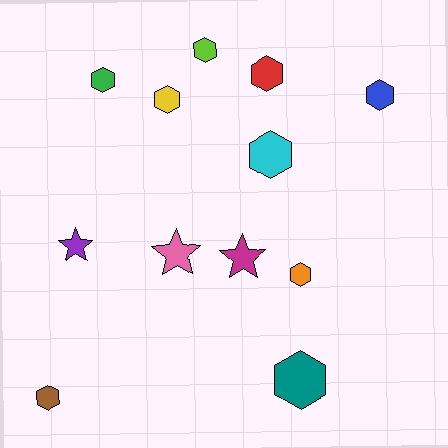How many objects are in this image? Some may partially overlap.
There are 12 objects.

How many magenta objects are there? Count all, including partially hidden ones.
There is 1 magenta object.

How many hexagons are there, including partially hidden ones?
There are 9 hexagons.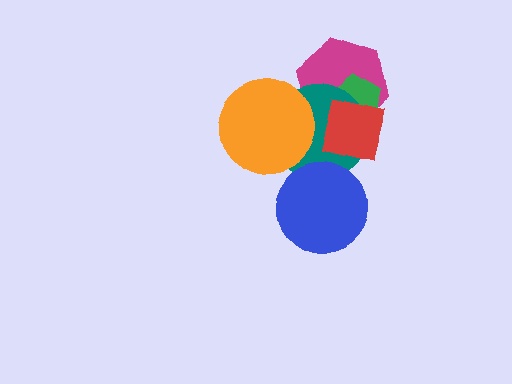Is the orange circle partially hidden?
No, no other shape covers it.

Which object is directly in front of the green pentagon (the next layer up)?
The teal circle is directly in front of the green pentagon.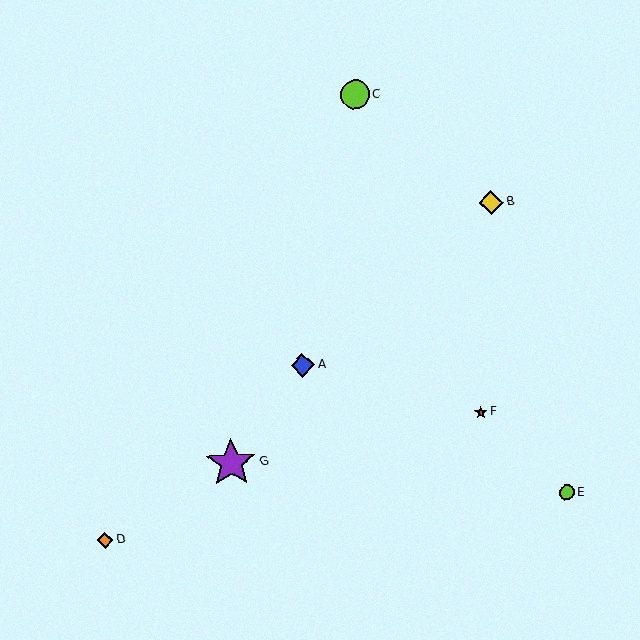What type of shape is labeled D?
Shape D is an orange diamond.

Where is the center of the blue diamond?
The center of the blue diamond is at (303, 365).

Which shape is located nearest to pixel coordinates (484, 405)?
The red star (labeled F) at (480, 412) is nearest to that location.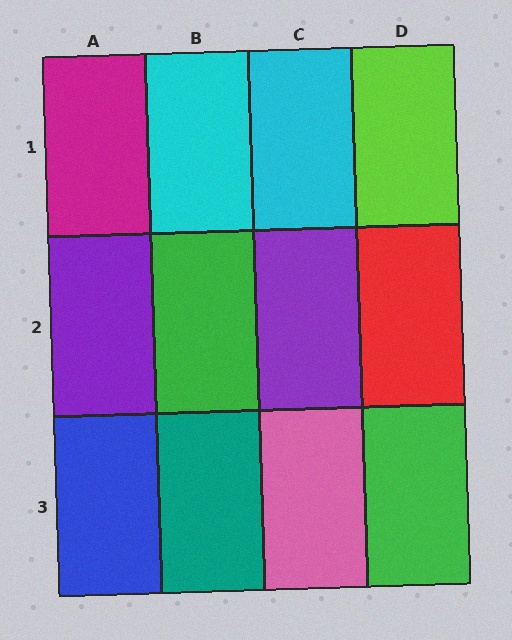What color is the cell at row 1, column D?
Lime.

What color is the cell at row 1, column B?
Cyan.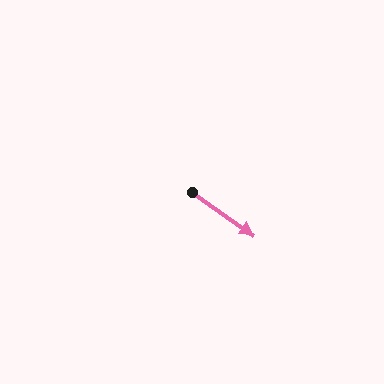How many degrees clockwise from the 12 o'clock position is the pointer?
Approximately 125 degrees.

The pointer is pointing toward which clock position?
Roughly 4 o'clock.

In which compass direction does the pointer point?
Southeast.